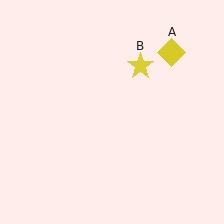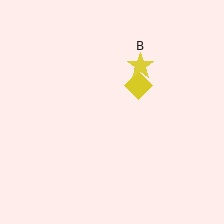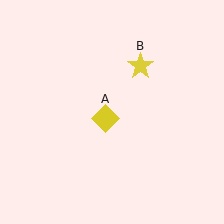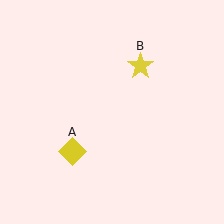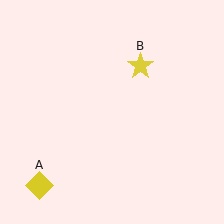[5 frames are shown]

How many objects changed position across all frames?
1 object changed position: yellow diamond (object A).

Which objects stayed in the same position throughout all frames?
Yellow star (object B) remained stationary.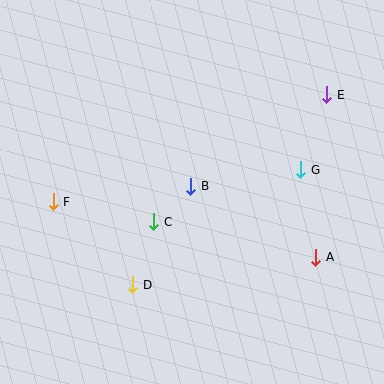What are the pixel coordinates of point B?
Point B is at (191, 186).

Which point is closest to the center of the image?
Point B at (191, 186) is closest to the center.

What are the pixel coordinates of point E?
Point E is at (327, 95).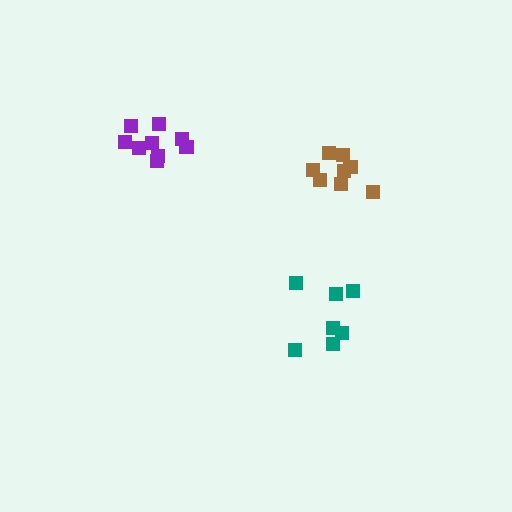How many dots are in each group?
Group 1: 8 dots, Group 2: 7 dots, Group 3: 9 dots (24 total).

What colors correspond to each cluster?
The clusters are colored: brown, teal, purple.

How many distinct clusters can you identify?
There are 3 distinct clusters.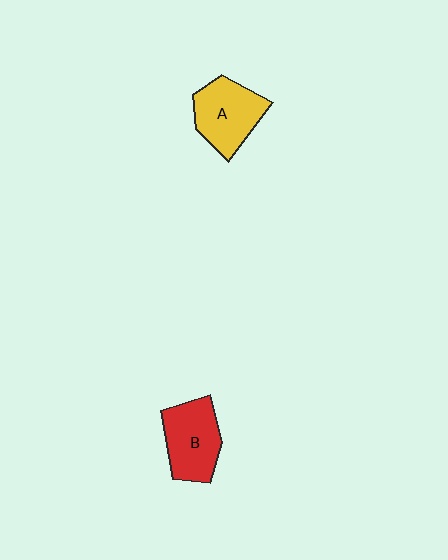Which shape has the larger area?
Shape A (yellow).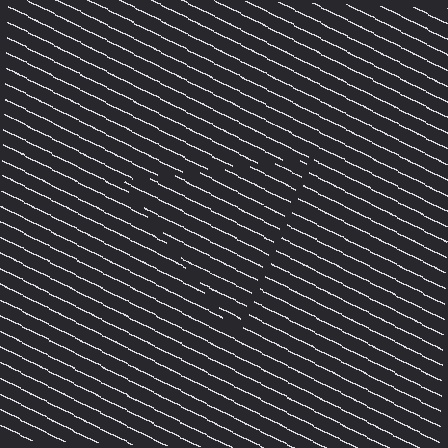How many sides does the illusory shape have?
3 sides — the line-ends trace a triangle.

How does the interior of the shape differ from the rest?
The interior of the shape contains the same grating, shifted by half a period — the contour is defined by the phase discontinuity where line-ends from the inner and outer gratings abut.